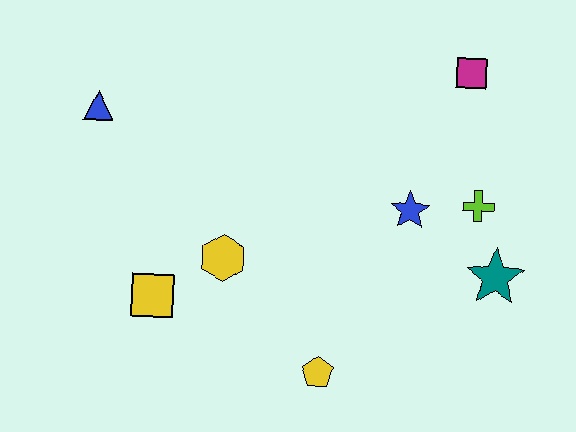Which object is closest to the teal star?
The lime cross is closest to the teal star.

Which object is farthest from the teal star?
The blue triangle is farthest from the teal star.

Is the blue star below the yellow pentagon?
No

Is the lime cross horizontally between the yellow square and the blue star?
No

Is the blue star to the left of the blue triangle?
No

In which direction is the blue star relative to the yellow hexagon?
The blue star is to the right of the yellow hexagon.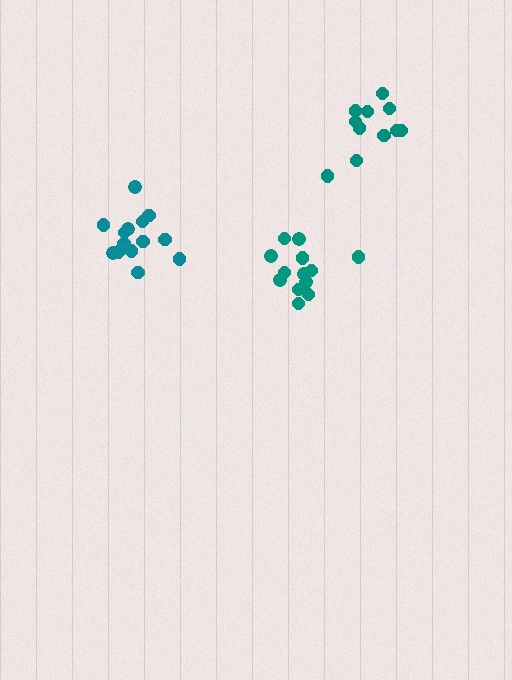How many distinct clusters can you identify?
There are 3 distinct clusters.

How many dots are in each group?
Group 1: 14 dots, Group 2: 11 dots, Group 3: 13 dots (38 total).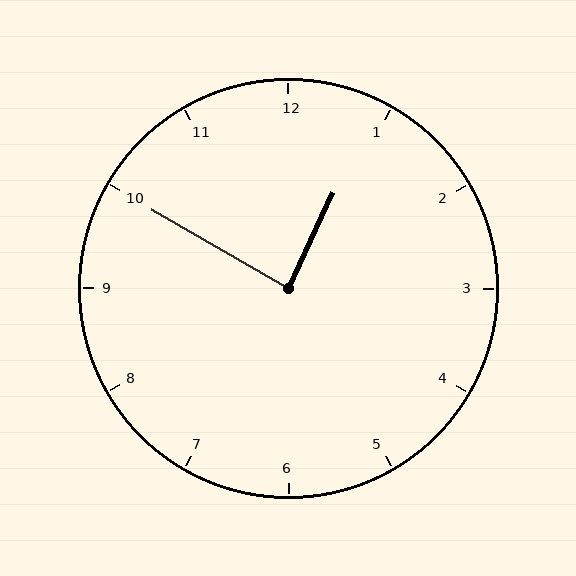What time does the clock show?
12:50.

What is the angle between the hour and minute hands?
Approximately 85 degrees.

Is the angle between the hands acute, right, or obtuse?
It is right.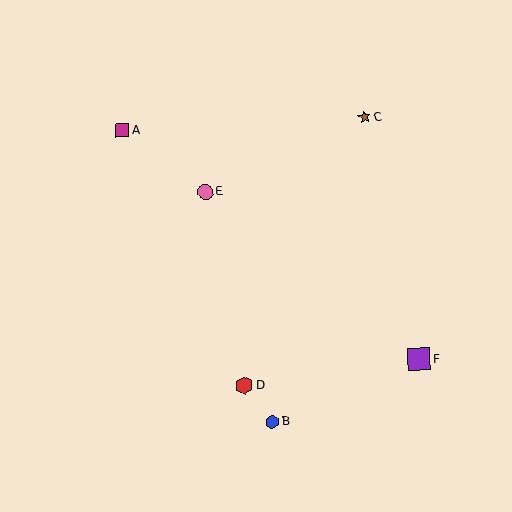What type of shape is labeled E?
Shape E is a pink circle.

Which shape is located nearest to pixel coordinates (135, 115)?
The magenta square (labeled A) at (122, 130) is nearest to that location.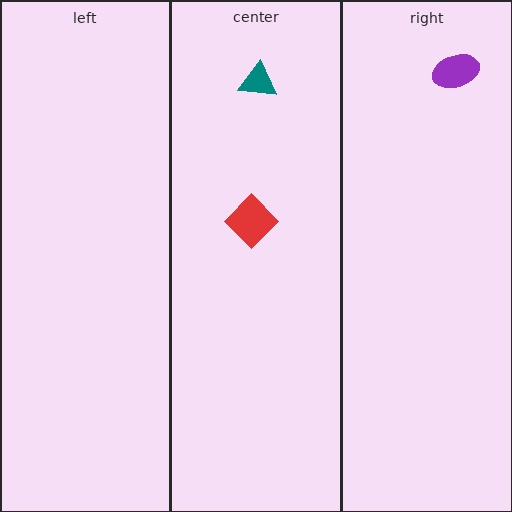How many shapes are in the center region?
2.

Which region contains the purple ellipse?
The right region.